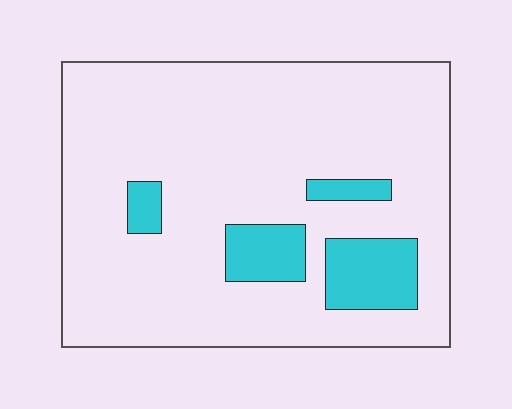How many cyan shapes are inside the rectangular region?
4.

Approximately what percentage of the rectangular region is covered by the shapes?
Approximately 15%.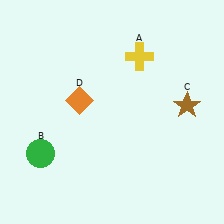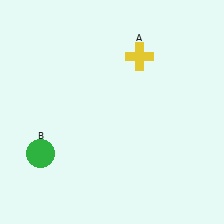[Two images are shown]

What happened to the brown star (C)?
The brown star (C) was removed in Image 2. It was in the top-right area of Image 1.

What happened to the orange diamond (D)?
The orange diamond (D) was removed in Image 2. It was in the top-left area of Image 1.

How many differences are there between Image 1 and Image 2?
There are 2 differences between the two images.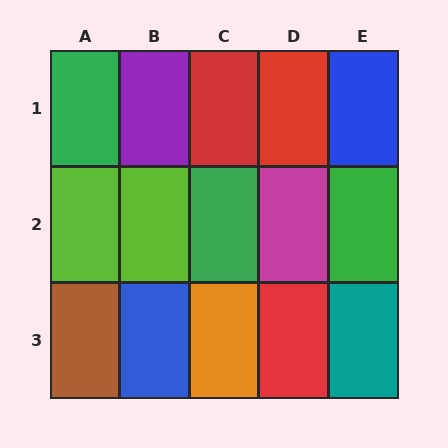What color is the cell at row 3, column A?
Brown.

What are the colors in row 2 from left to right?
Lime, lime, green, magenta, green.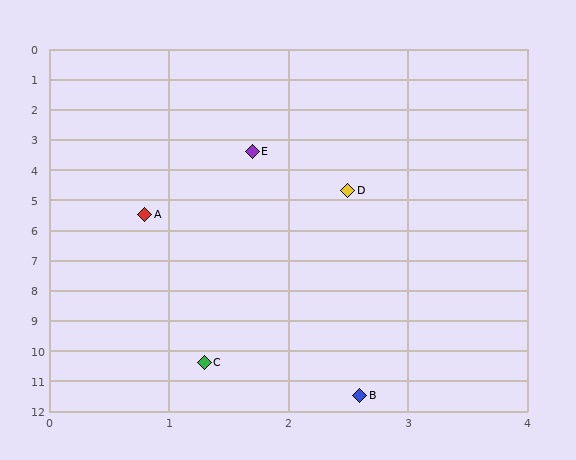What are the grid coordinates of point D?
Point D is at approximately (2.5, 4.7).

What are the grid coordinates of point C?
Point C is at approximately (1.3, 10.4).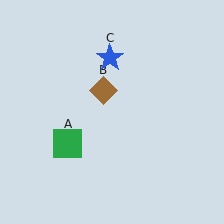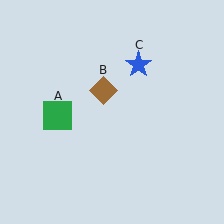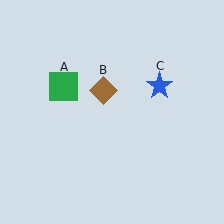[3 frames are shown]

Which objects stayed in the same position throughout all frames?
Brown diamond (object B) remained stationary.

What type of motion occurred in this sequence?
The green square (object A), blue star (object C) rotated clockwise around the center of the scene.